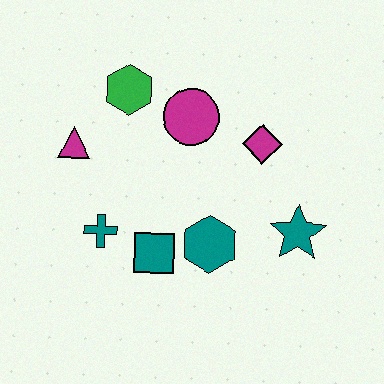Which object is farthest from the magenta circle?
The teal star is farthest from the magenta circle.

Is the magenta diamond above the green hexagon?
No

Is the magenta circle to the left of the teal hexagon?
Yes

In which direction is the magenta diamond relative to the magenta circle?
The magenta diamond is to the right of the magenta circle.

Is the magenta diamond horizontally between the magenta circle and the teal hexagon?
No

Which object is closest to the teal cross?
The teal square is closest to the teal cross.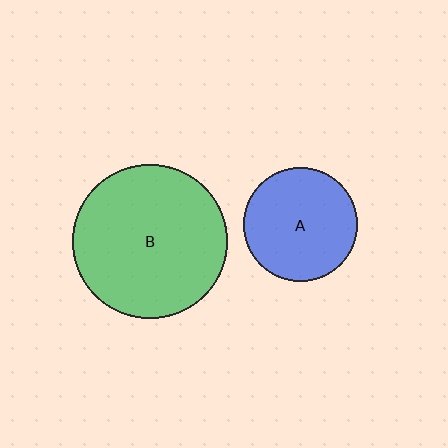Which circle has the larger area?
Circle B (green).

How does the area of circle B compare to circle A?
Approximately 1.8 times.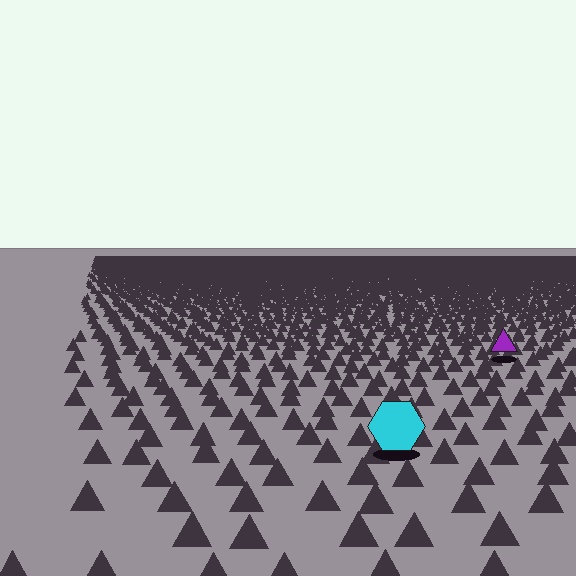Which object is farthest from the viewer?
The purple triangle is farthest from the viewer. It appears smaller and the ground texture around it is denser.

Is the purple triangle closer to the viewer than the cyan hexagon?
No. The cyan hexagon is closer — you can tell from the texture gradient: the ground texture is coarser near it.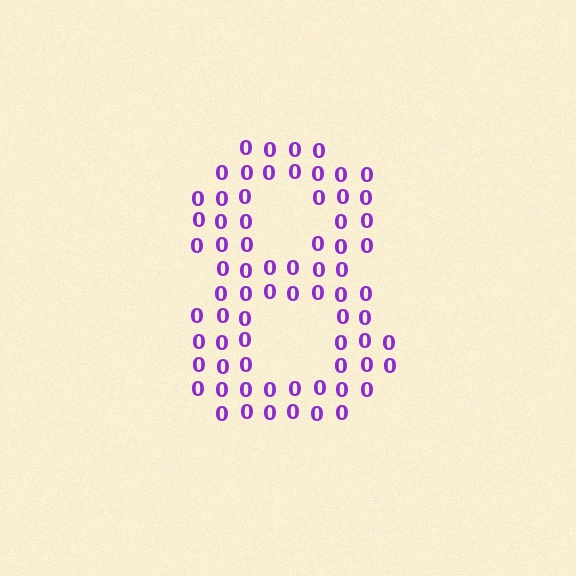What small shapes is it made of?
It is made of small digit 0's.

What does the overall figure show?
The overall figure shows the digit 8.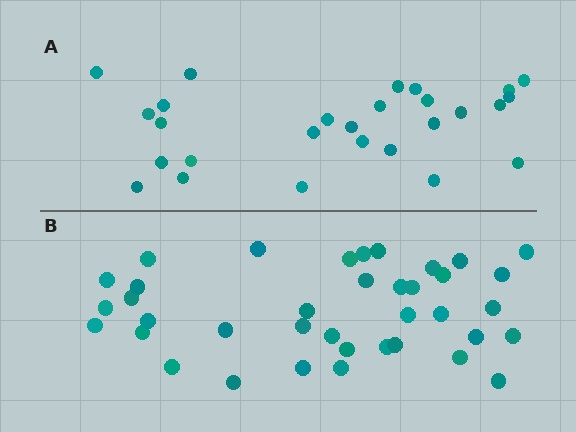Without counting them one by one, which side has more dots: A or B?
Region B (the bottom region) has more dots.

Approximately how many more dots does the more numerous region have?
Region B has roughly 12 or so more dots than region A.